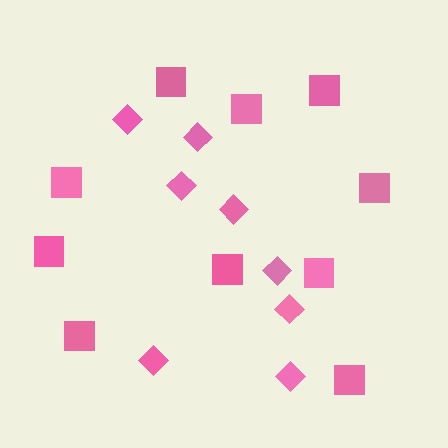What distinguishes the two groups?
There are 2 groups: one group of squares (10) and one group of diamonds (8).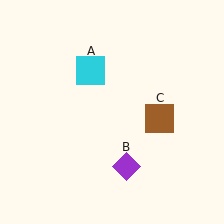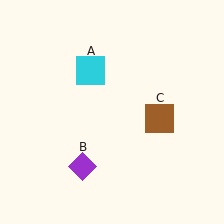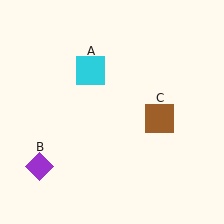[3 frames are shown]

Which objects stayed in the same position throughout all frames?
Cyan square (object A) and brown square (object C) remained stationary.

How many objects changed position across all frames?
1 object changed position: purple diamond (object B).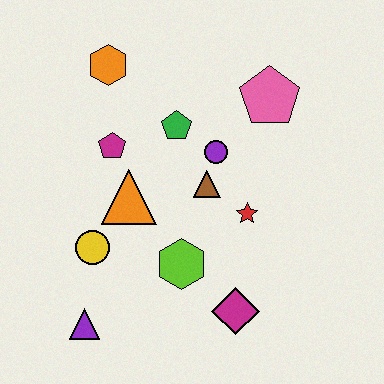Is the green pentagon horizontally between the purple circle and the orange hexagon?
Yes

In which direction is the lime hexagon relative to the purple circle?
The lime hexagon is below the purple circle.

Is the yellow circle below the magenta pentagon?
Yes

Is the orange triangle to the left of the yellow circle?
No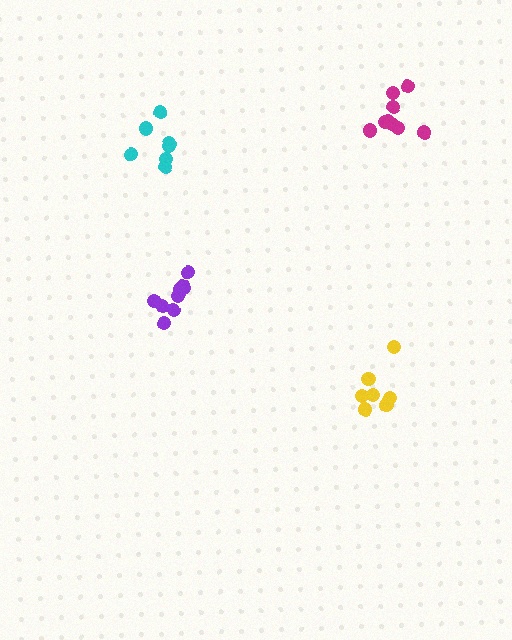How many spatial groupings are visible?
There are 4 spatial groupings.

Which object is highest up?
The magenta cluster is topmost.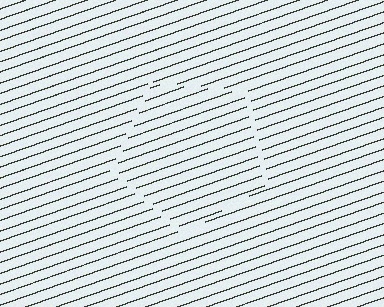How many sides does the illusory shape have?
5 sides — the line-ends trace a pentagon.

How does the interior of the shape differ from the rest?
The interior of the shape contains the same grating, shifted by half a period — the contour is defined by the phase discontinuity where line-ends from the inner and outer gratings abut.